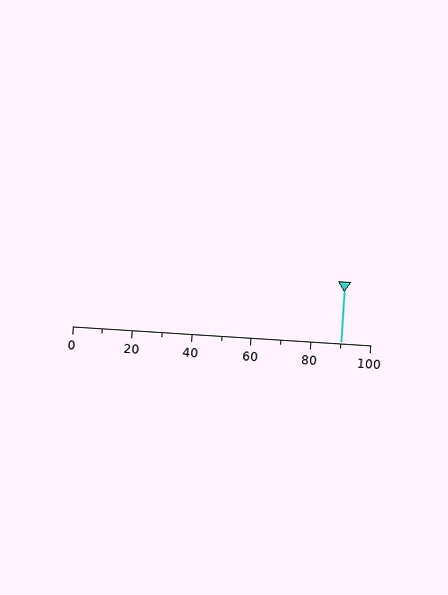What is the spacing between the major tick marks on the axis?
The major ticks are spaced 20 apart.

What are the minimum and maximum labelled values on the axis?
The axis runs from 0 to 100.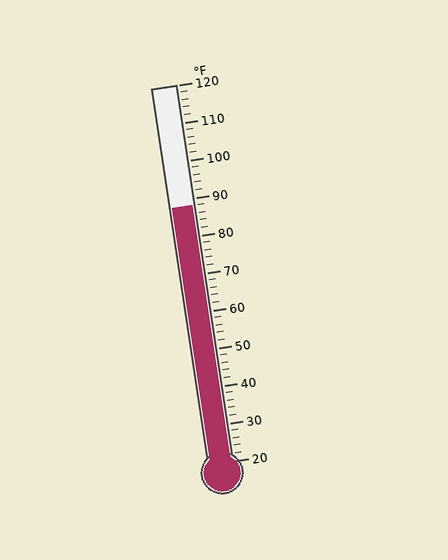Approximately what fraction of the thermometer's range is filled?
The thermometer is filled to approximately 70% of its range.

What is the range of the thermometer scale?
The thermometer scale ranges from 20°F to 120°F.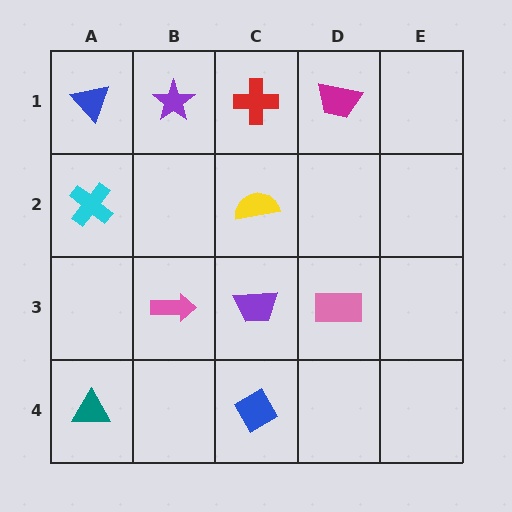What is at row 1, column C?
A red cross.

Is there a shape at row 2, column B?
No, that cell is empty.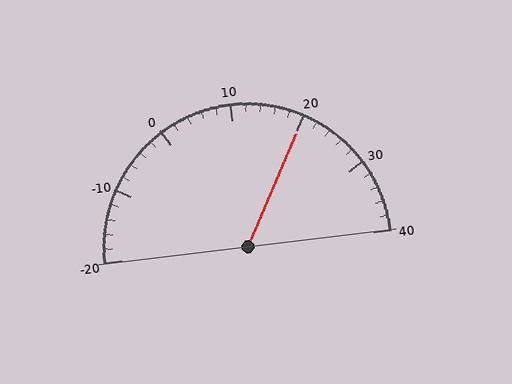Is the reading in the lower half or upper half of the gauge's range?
The reading is in the upper half of the range (-20 to 40).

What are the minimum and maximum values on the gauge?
The gauge ranges from -20 to 40.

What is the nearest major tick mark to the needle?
The nearest major tick mark is 20.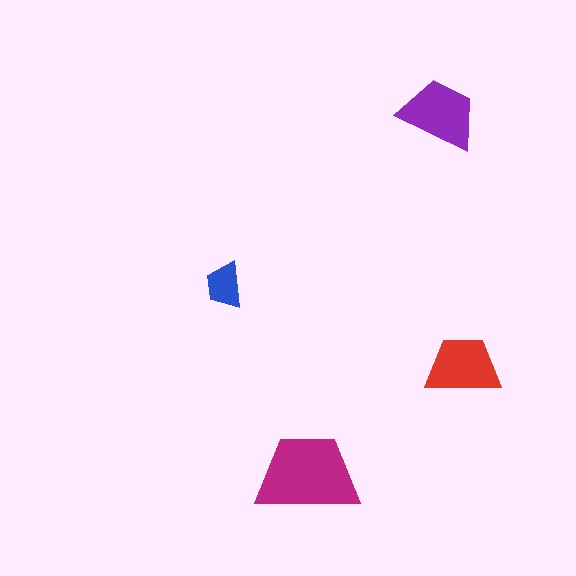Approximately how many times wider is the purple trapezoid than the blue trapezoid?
About 1.5 times wider.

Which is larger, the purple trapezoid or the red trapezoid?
The purple one.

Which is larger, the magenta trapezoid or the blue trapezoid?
The magenta one.